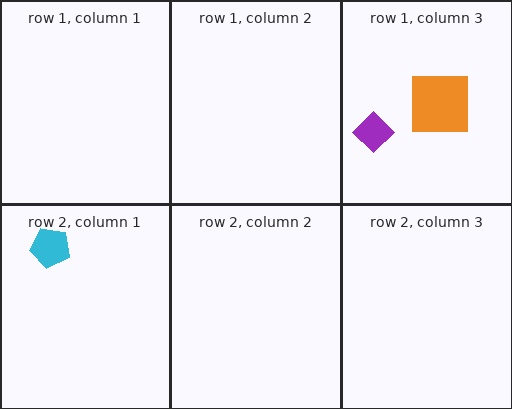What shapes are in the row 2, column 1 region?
The cyan pentagon.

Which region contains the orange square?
The row 1, column 3 region.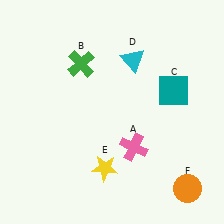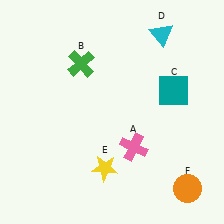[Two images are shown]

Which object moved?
The cyan triangle (D) moved right.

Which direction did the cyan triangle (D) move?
The cyan triangle (D) moved right.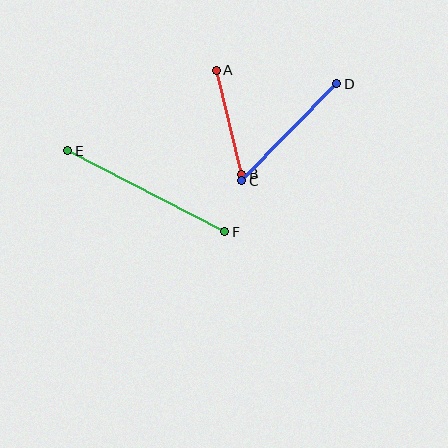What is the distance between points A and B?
The distance is approximately 107 pixels.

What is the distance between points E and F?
The distance is approximately 177 pixels.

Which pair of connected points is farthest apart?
Points E and F are farthest apart.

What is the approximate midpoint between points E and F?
The midpoint is at approximately (146, 191) pixels.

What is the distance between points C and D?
The distance is approximately 136 pixels.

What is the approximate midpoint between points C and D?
The midpoint is at approximately (289, 132) pixels.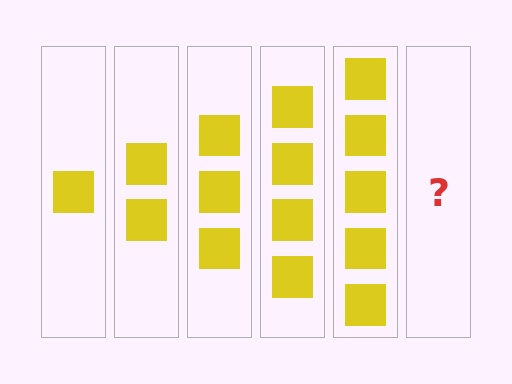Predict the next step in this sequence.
The next step is 6 squares.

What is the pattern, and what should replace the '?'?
The pattern is that each step adds one more square. The '?' should be 6 squares.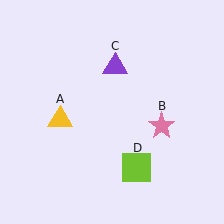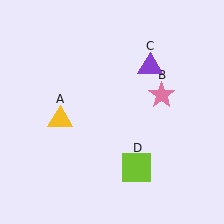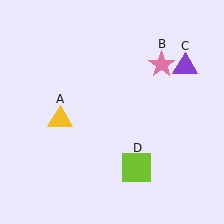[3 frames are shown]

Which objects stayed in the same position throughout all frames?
Yellow triangle (object A) and lime square (object D) remained stationary.